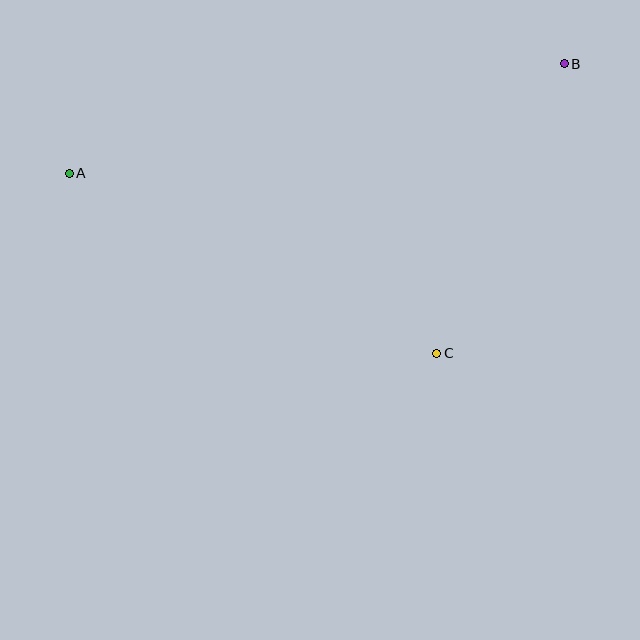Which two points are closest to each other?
Points B and C are closest to each other.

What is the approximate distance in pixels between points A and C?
The distance between A and C is approximately 409 pixels.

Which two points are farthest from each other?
Points A and B are farthest from each other.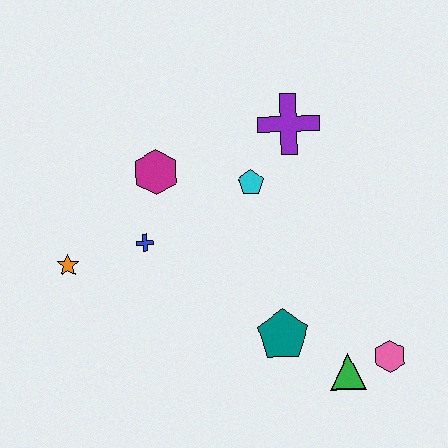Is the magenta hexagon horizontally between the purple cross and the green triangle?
No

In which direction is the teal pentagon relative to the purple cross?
The teal pentagon is below the purple cross.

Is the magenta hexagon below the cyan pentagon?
No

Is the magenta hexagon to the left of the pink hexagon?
Yes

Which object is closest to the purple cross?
The cyan pentagon is closest to the purple cross.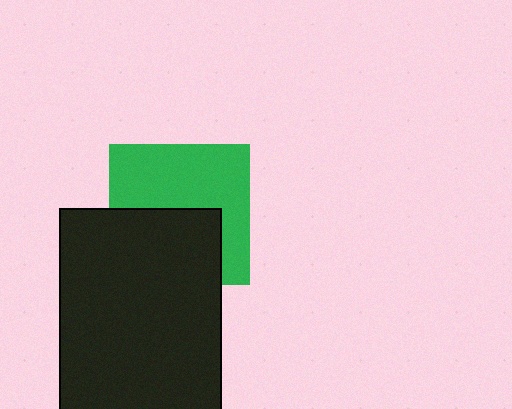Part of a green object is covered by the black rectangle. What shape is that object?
It is a square.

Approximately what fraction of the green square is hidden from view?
Roughly 44% of the green square is hidden behind the black rectangle.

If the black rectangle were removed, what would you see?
You would see the complete green square.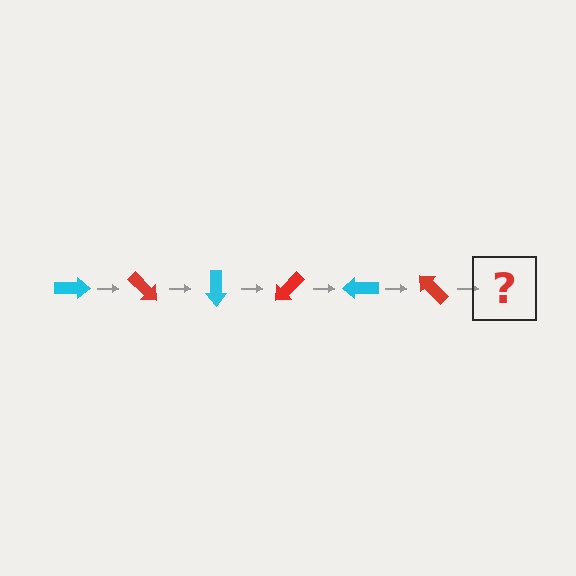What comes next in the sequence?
The next element should be a cyan arrow, rotated 270 degrees from the start.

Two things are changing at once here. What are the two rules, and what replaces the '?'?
The two rules are that it rotates 45 degrees each step and the color cycles through cyan and red. The '?' should be a cyan arrow, rotated 270 degrees from the start.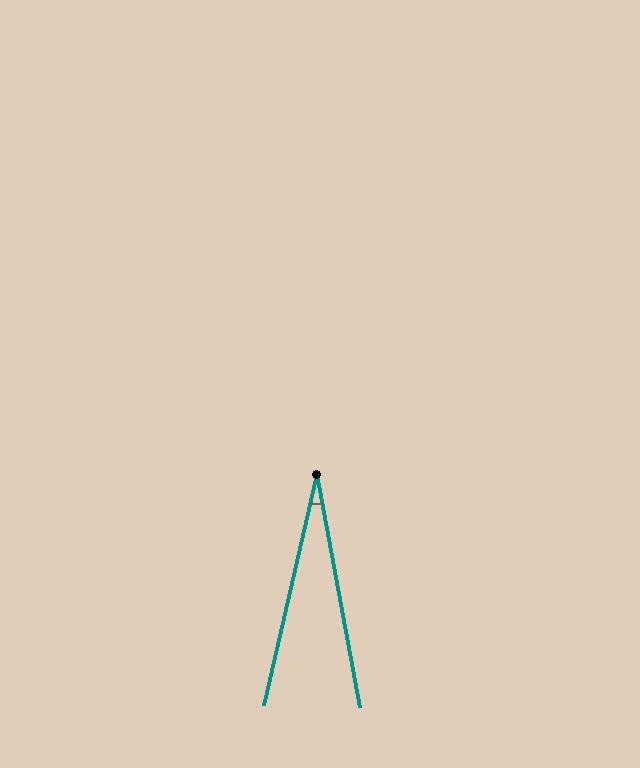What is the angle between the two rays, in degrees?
Approximately 23 degrees.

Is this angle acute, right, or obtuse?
It is acute.